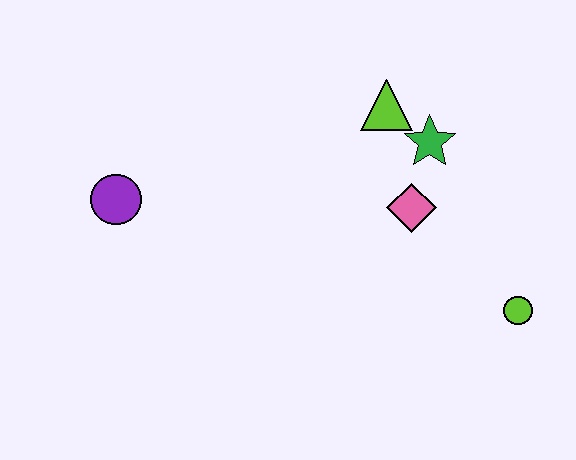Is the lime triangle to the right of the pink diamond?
No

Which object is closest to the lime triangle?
The green star is closest to the lime triangle.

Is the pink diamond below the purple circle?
Yes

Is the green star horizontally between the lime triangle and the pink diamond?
No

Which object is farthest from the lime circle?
The purple circle is farthest from the lime circle.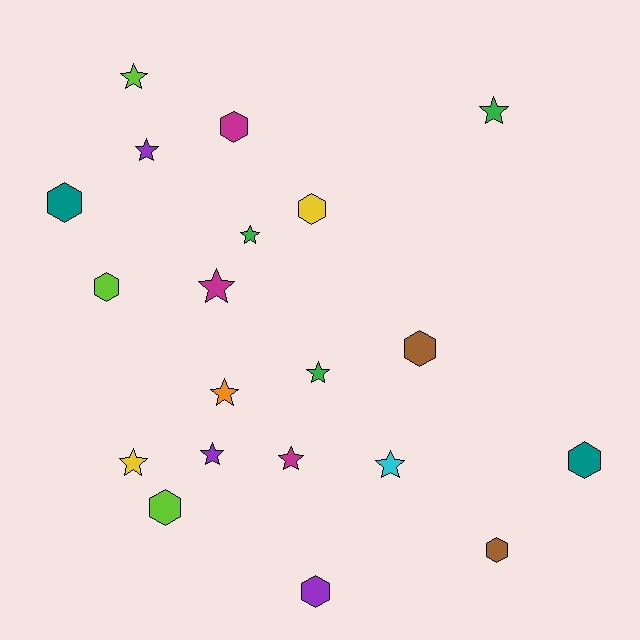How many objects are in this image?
There are 20 objects.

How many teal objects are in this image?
There are 2 teal objects.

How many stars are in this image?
There are 11 stars.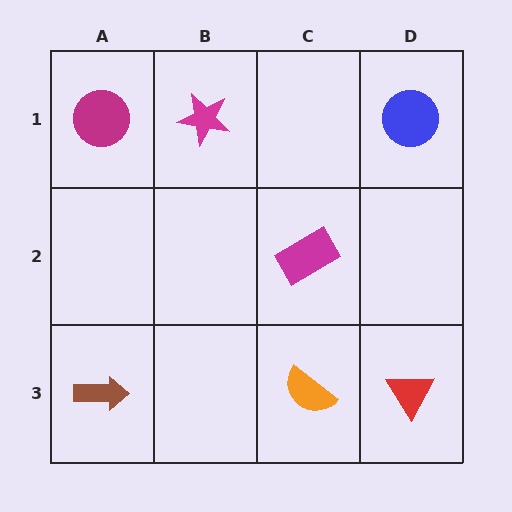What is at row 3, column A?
A brown arrow.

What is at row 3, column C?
An orange semicircle.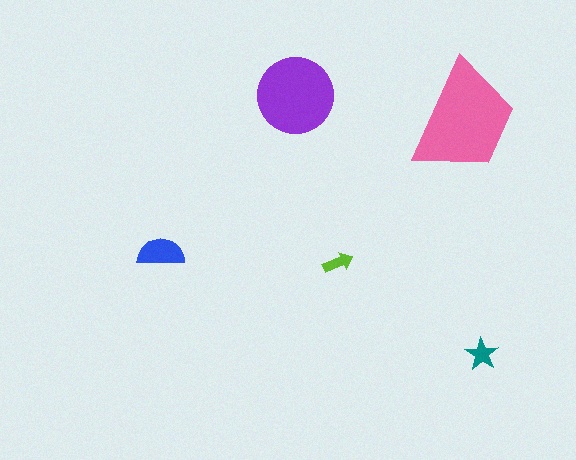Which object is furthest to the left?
The blue semicircle is leftmost.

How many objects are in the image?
There are 5 objects in the image.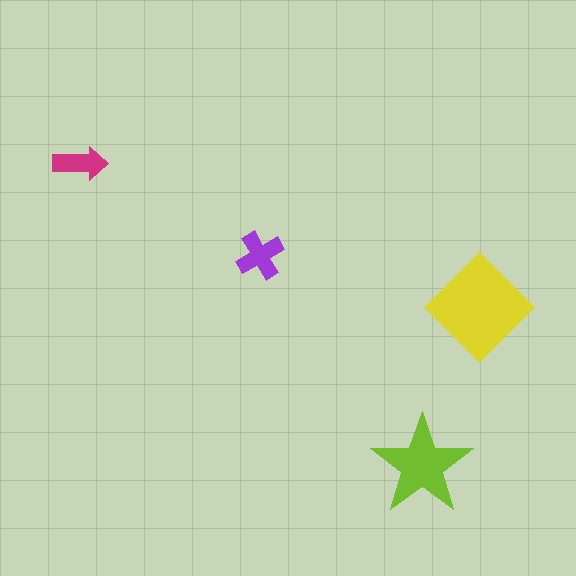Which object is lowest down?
The lime star is bottommost.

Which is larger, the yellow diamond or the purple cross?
The yellow diamond.